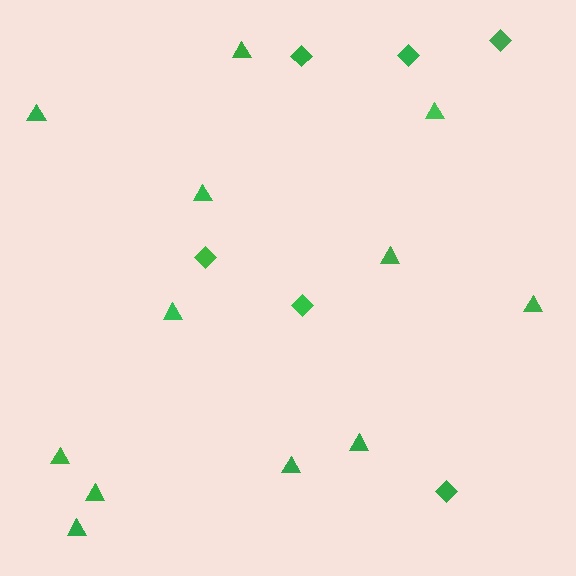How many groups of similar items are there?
There are 2 groups: one group of diamonds (6) and one group of triangles (12).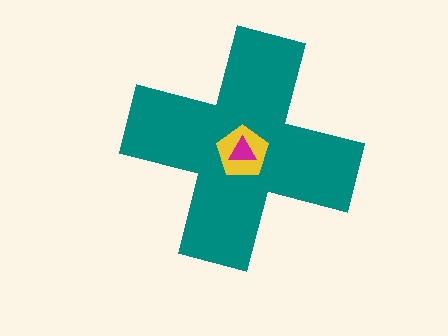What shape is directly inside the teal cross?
The yellow pentagon.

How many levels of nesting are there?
3.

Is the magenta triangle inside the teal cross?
Yes.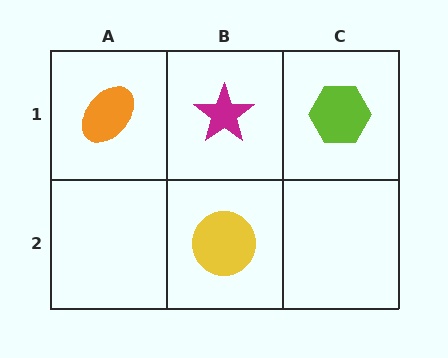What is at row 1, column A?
An orange ellipse.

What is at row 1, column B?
A magenta star.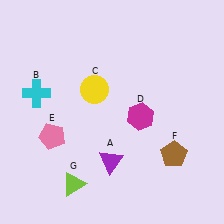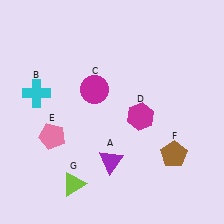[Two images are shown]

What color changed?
The circle (C) changed from yellow in Image 1 to magenta in Image 2.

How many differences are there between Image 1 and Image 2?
There is 1 difference between the two images.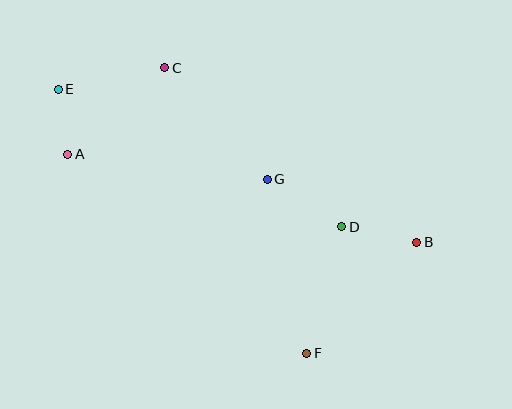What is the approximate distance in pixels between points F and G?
The distance between F and G is approximately 179 pixels.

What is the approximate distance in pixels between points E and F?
The distance between E and F is approximately 363 pixels.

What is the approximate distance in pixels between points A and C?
The distance between A and C is approximately 130 pixels.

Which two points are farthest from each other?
Points B and E are farthest from each other.